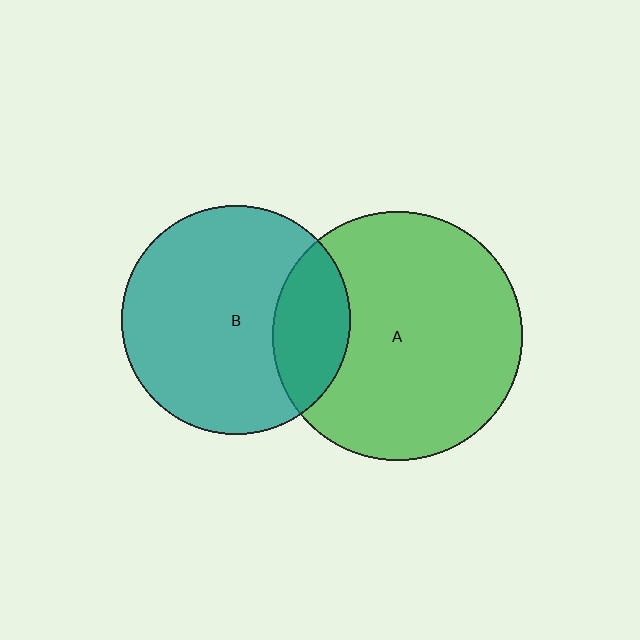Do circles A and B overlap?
Yes.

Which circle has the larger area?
Circle A (green).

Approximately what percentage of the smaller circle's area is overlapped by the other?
Approximately 25%.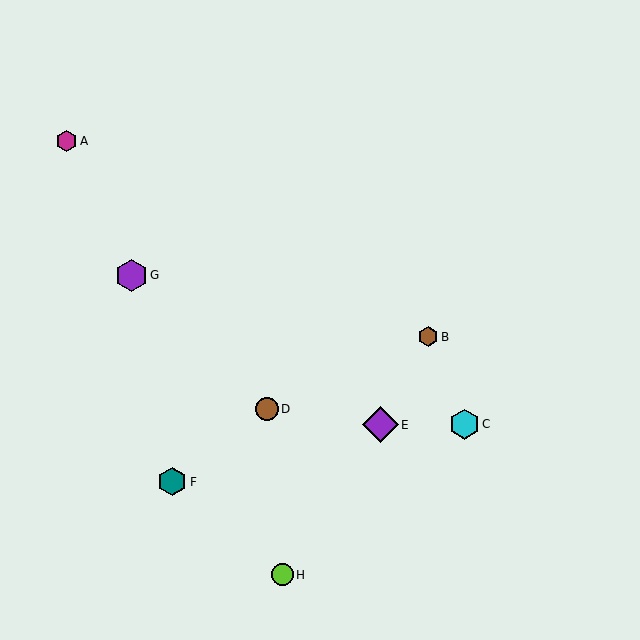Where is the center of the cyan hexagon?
The center of the cyan hexagon is at (464, 424).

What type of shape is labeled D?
Shape D is a brown circle.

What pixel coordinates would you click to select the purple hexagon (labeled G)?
Click at (131, 275) to select the purple hexagon G.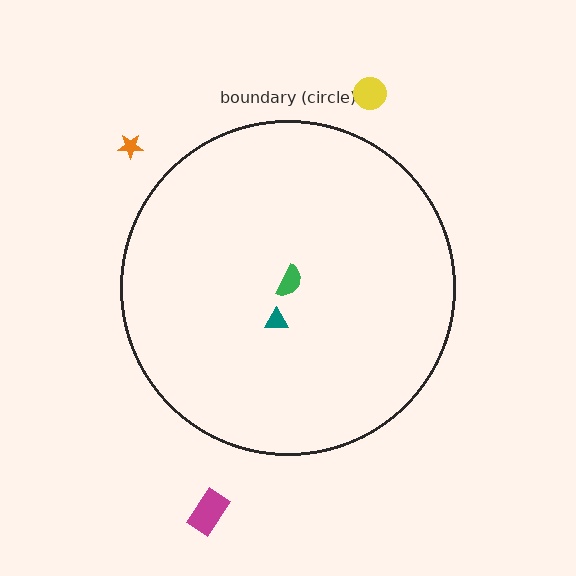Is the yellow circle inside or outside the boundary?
Outside.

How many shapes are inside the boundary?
2 inside, 3 outside.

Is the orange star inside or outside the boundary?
Outside.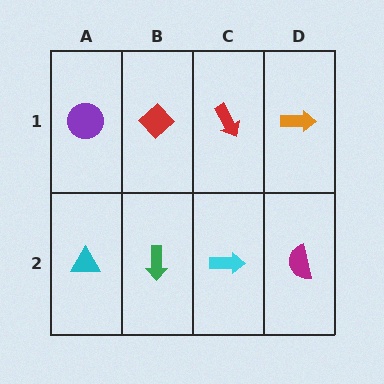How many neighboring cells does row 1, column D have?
2.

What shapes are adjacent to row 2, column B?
A red diamond (row 1, column B), a cyan triangle (row 2, column A), a cyan arrow (row 2, column C).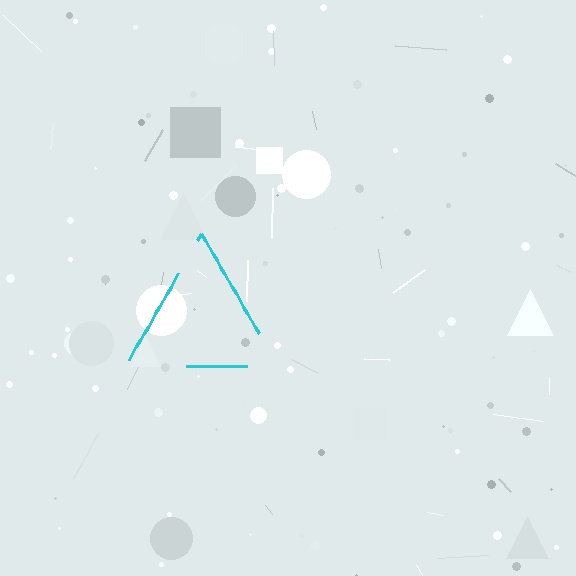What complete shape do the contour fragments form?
The contour fragments form a triangle.